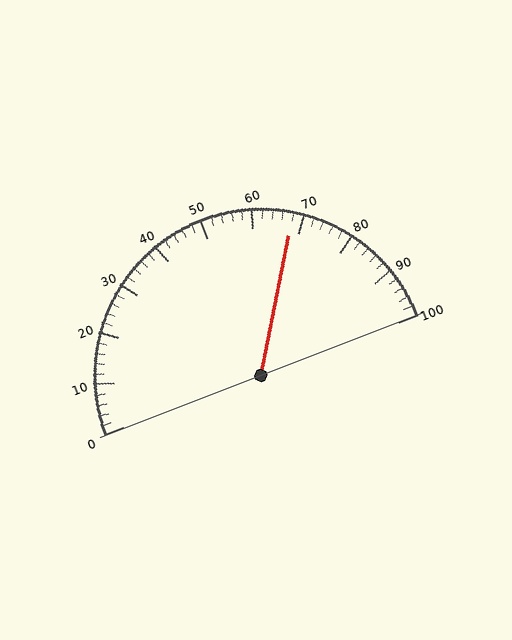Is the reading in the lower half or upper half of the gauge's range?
The reading is in the upper half of the range (0 to 100).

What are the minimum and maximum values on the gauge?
The gauge ranges from 0 to 100.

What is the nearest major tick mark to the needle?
The nearest major tick mark is 70.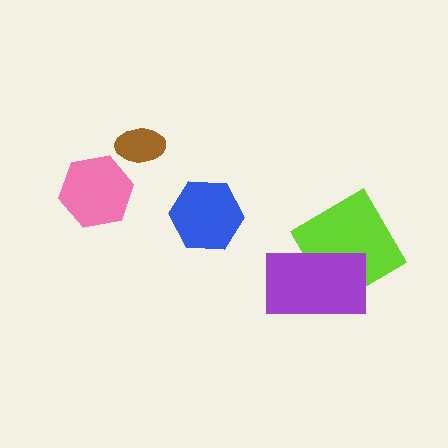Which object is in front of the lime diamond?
The purple rectangle is in front of the lime diamond.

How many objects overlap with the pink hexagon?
0 objects overlap with the pink hexagon.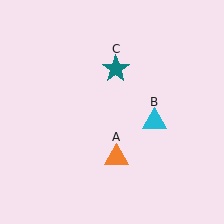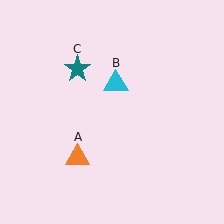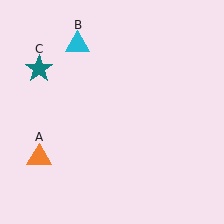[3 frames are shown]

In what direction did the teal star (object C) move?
The teal star (object C) moved left.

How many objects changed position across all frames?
3 objects changed position: orange triangle (object A), cyan triangle (object B), teal star (object C).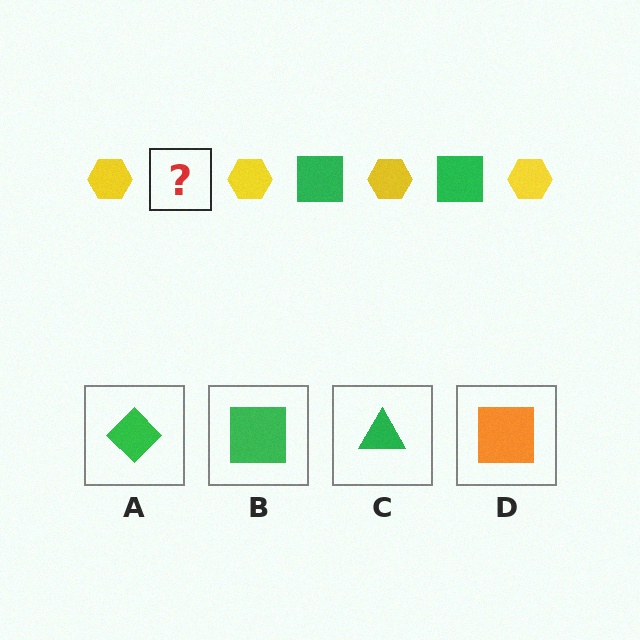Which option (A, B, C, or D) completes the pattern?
B.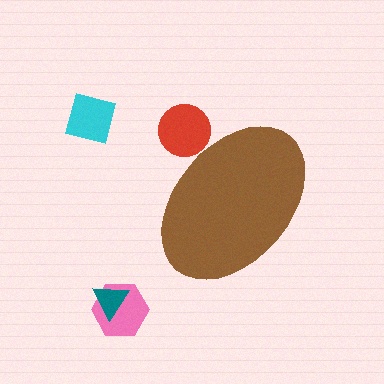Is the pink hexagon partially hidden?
No, the pink hexagon is fully visible.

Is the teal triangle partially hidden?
No, the teal triangle is fully visible.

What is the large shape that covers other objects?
A brown ellipse.